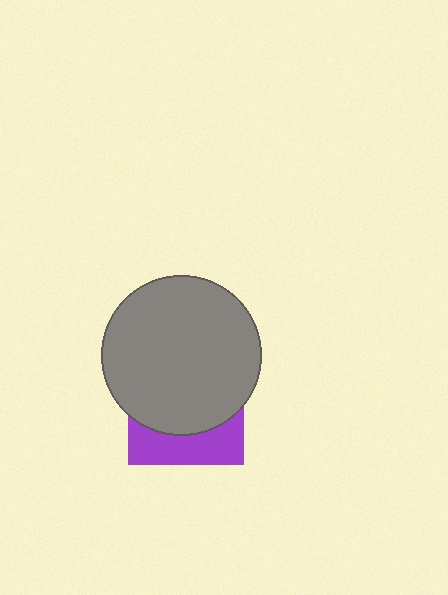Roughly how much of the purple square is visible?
A small part of it is visible (roughly 32%).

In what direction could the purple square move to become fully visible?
The purple square could move down. That would shift it out from behind the gray circle entirely.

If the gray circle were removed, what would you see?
You would see the complete purple square.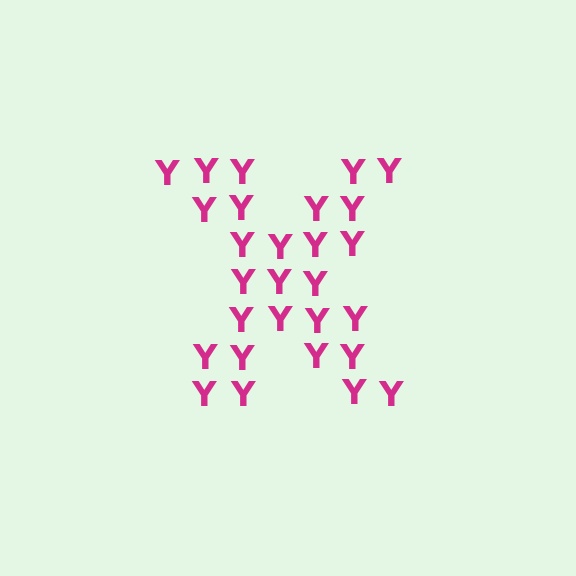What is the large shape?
The large shape is the letter X.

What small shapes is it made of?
It is made of small letter Y's.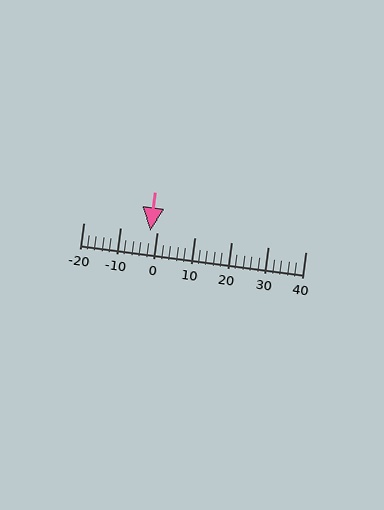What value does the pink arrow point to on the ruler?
The pink arrow points to approximately -2.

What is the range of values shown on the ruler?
The ruler shows values from -20 to 40.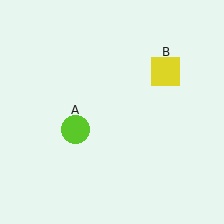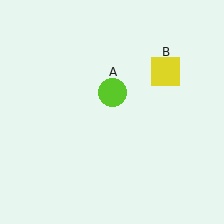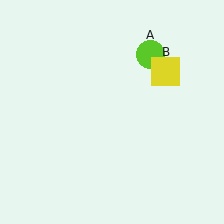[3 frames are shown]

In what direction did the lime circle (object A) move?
The lime circle (object A) moved up and to the right.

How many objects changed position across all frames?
1 object changed position: lime circle (object A).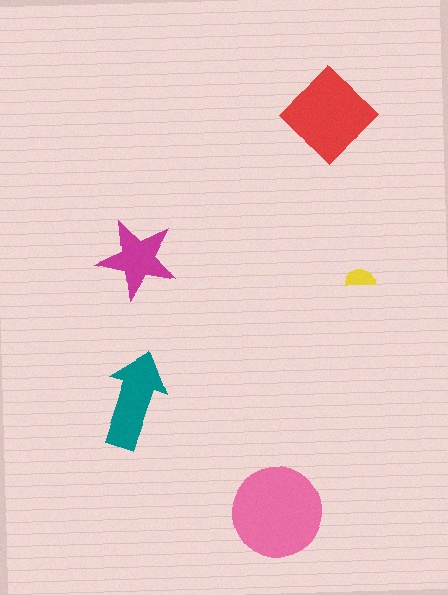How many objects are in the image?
There are 5 objects in the image.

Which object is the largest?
The pink circle.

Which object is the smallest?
The yellow semicircle.